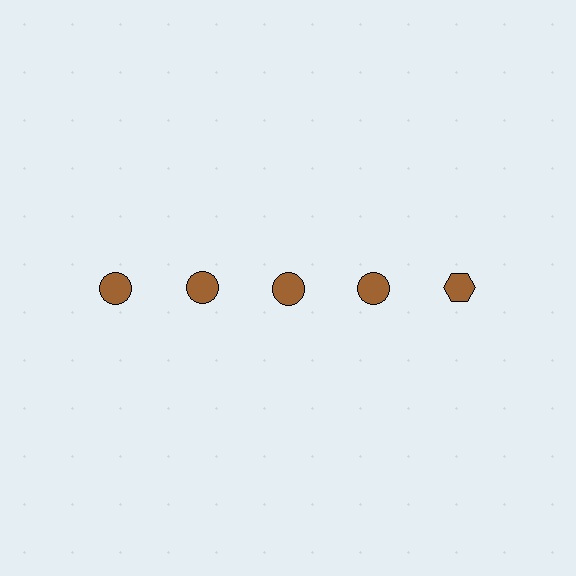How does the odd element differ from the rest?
It has a different shape: hexagon instead of circle.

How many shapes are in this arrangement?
There are 5 shapes arranged in a grid pattern.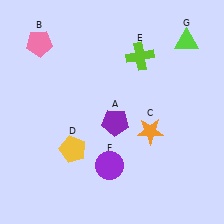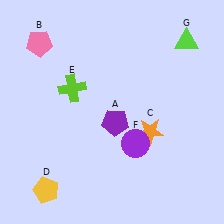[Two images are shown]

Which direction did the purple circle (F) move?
The purple circle (F) moved right.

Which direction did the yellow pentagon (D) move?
The yellow pentagon (D) moved down.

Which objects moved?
The objects that moved are: the yellow pentagon (D), the lime cross (E), the purple circle (F).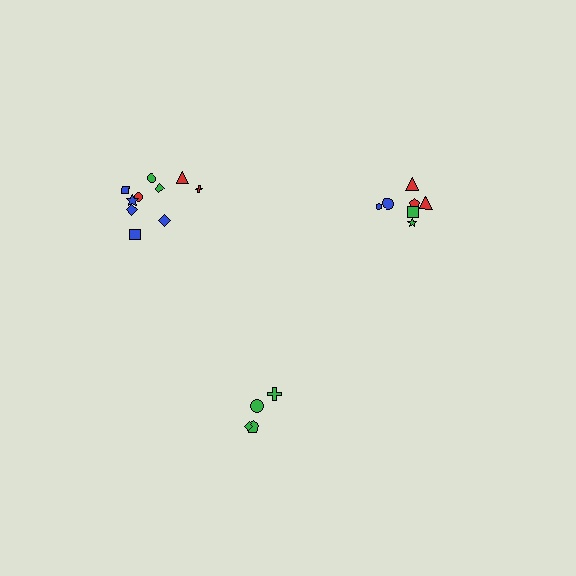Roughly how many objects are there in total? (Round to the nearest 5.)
Roughly 20 objects in total.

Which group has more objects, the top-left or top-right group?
The top-left group.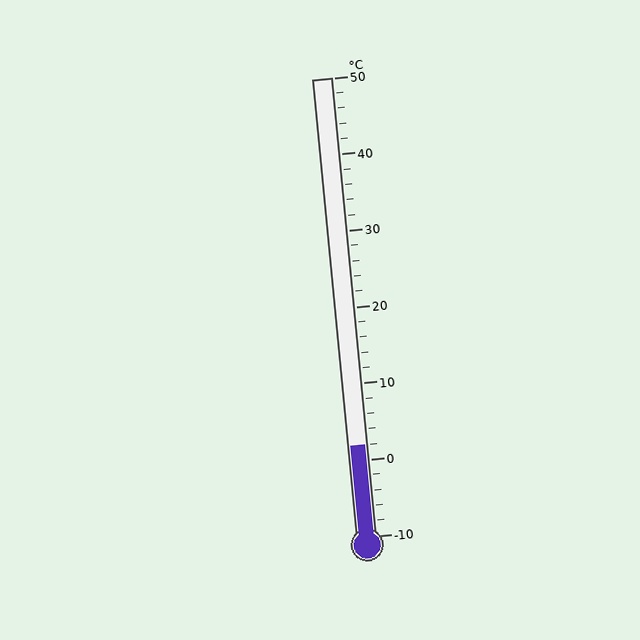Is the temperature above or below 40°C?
The temperature is below 40°C.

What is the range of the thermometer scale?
The thermometer scale ranges from -10°C to 50°C.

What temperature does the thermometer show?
The thermometer shows approximately 2°C.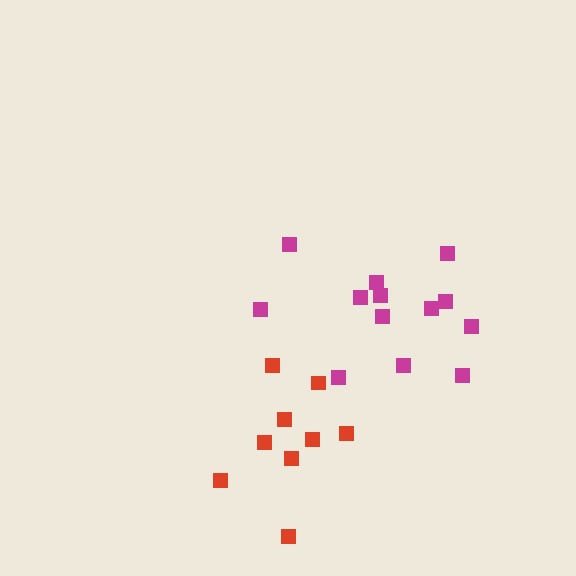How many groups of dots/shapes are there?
There are 2 groups.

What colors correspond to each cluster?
The clusters are colored: red, magenta.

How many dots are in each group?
Group 1: 9 dots, Group 2: 13 dots (22 total).